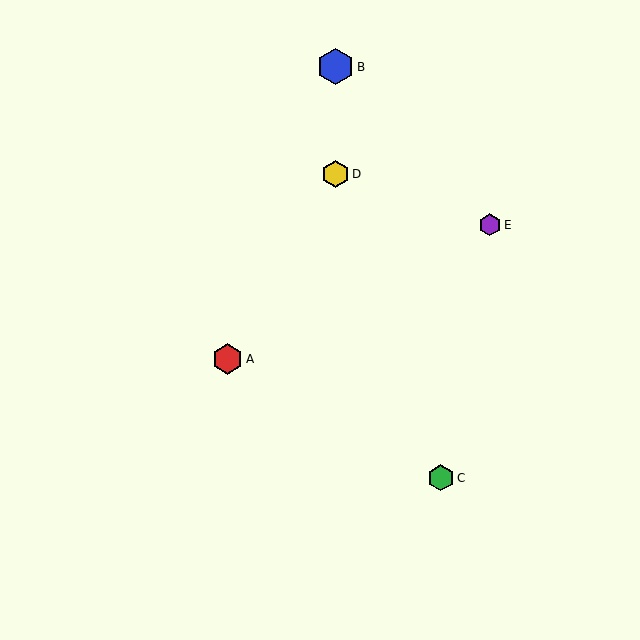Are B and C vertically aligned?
No, B is at x≈335 and C is at x≈441.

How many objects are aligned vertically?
2 objects (B, D) are aligned vertically.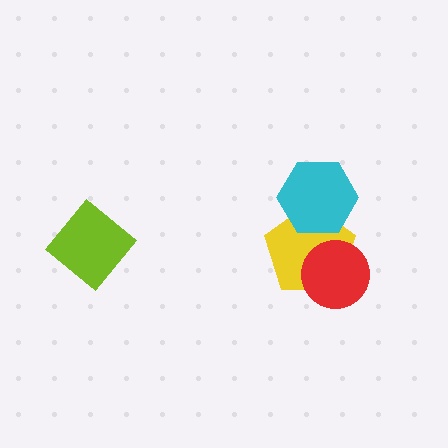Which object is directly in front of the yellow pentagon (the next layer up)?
The cyan hexagon is directly in front of the yellow pentagon.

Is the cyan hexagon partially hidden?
No, no other shape covers it.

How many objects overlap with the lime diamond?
0 objects overlap with the lime diamond.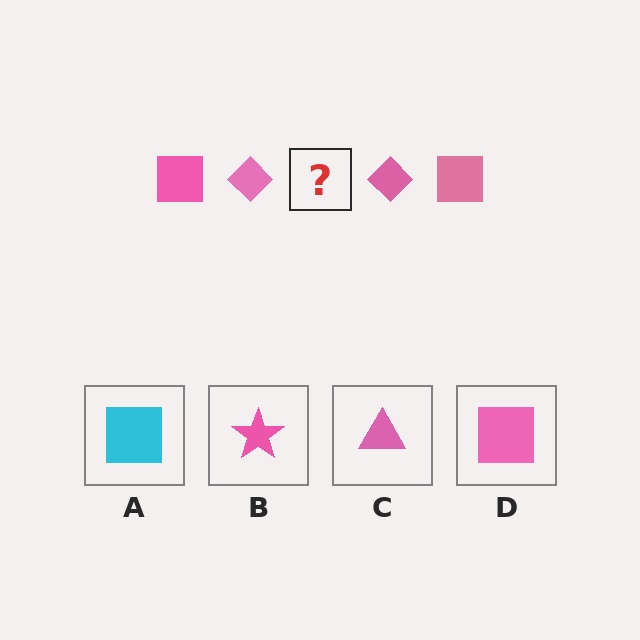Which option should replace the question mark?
Option D.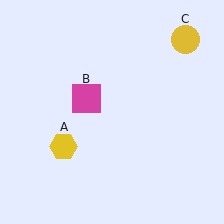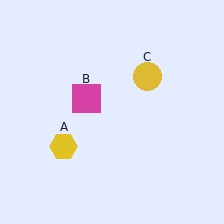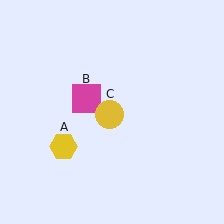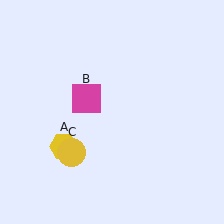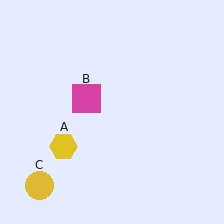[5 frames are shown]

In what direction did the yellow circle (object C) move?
The yellow circle (object C) moved down and to the left.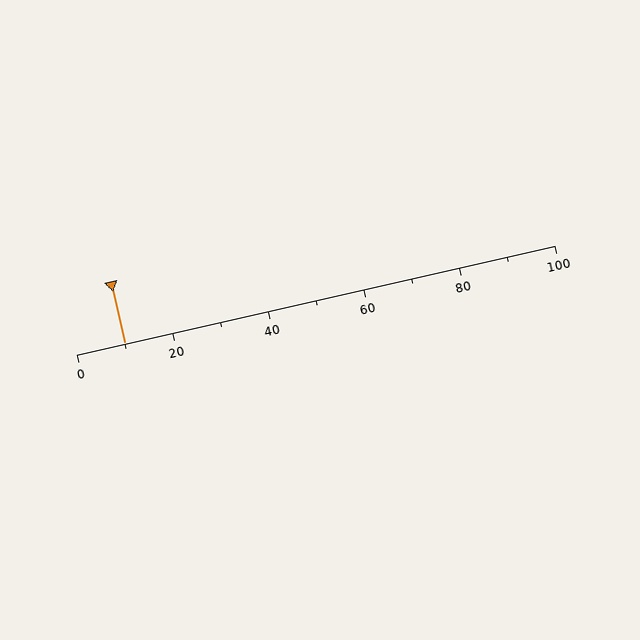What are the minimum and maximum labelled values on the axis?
The axis runs from 0 to 100.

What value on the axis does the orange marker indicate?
The marker indicates approximately 10.